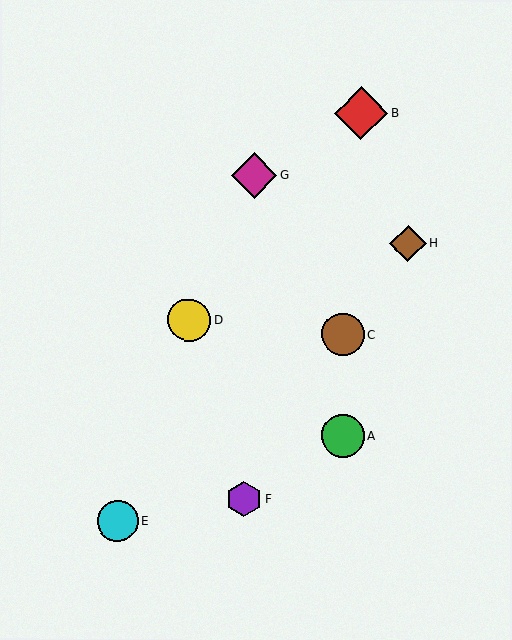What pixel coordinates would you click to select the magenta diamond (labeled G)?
Click at (254, 175) to select the magenta diamond G.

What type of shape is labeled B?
Shape B is a red diamond.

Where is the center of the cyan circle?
The center of the cyan circle is at (118, 521).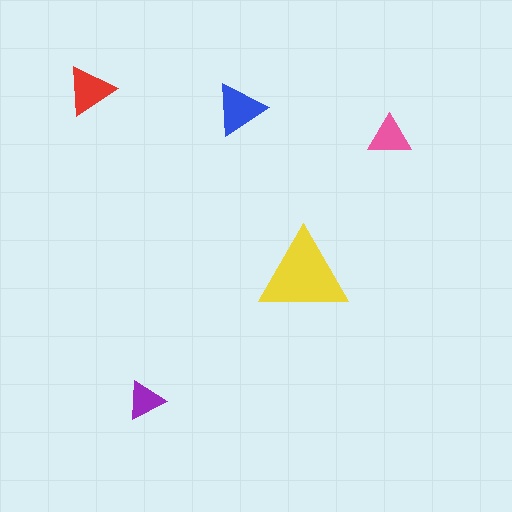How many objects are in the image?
There are 5 objects in the image.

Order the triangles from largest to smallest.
the yellow one, the blue one, the red one, the pink one, the purple one.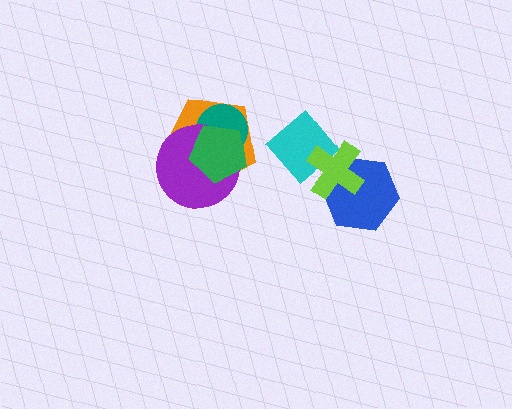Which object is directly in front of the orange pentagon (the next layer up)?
The teal circle is directly in front of the orange pentagon.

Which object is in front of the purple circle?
The green pentagon is in front of the purple circle.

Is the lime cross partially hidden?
No, no other shape covers it.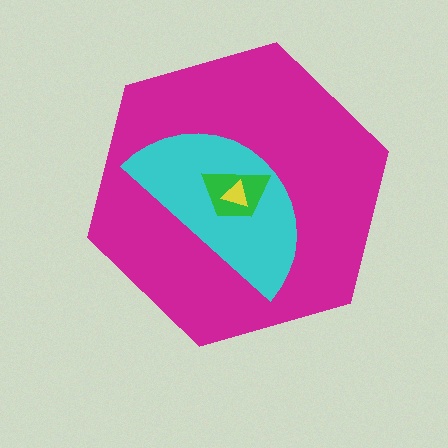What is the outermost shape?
The magenta hexagon.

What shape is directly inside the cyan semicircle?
The green trapezoid.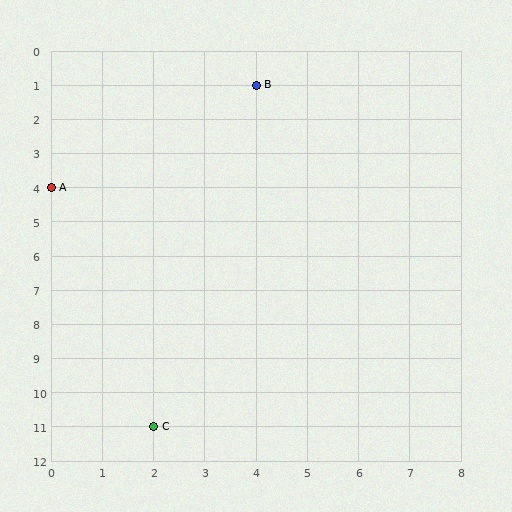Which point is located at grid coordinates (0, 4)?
Point A is at (0, 4).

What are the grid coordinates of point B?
Point B is at grid coordinates (4, 1).